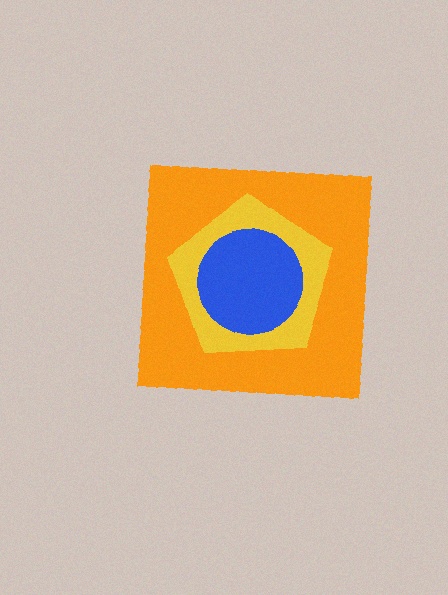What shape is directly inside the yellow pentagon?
The blue circle.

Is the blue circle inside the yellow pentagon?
Yes.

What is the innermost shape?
The blue circle.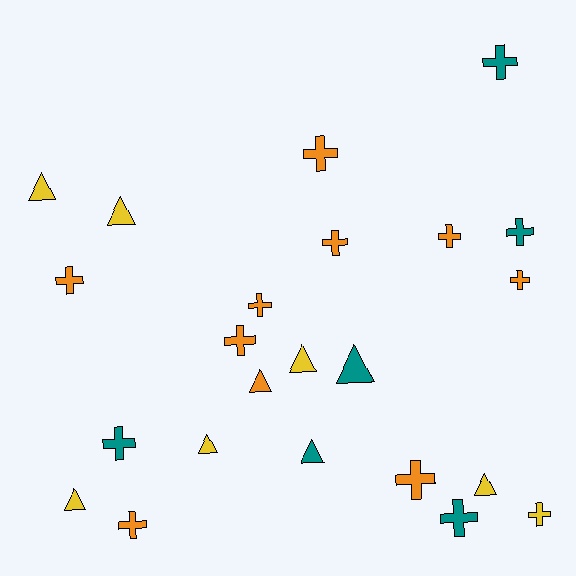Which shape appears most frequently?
Cross, with 14 objects.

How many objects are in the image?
There are 23 objects.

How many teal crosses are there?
There are 4 teal crosses.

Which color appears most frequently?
Orange, with 10 objects.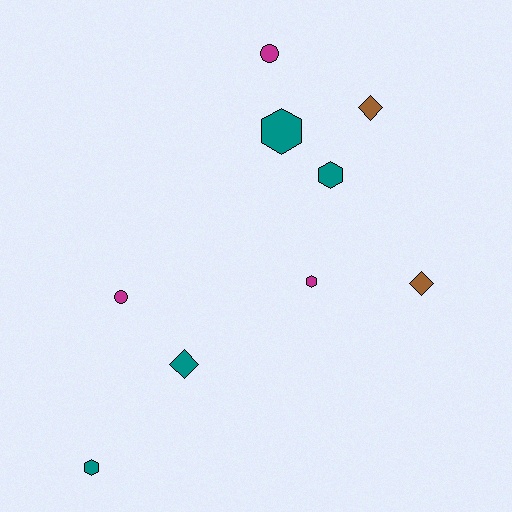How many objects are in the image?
There are 9 objects.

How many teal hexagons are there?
There are 3 teal hexagons.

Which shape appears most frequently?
Hexagon, with 4 objects.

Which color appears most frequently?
Teal, with 4 objects.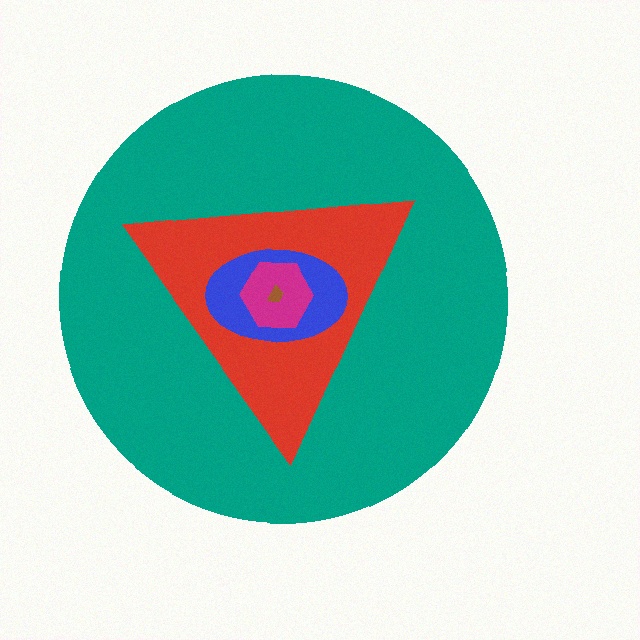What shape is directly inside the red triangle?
The blue ellipse.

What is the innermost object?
The brown trapezoid.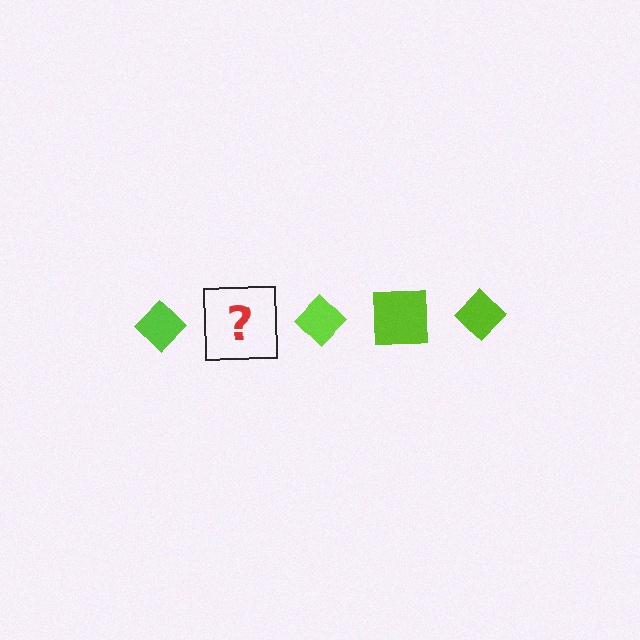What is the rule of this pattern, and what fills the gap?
The rule is that the pattern cycles through diamond, square shapes in lime. The gap should be filled with a lime square.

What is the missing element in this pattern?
The missing element is a lime square.